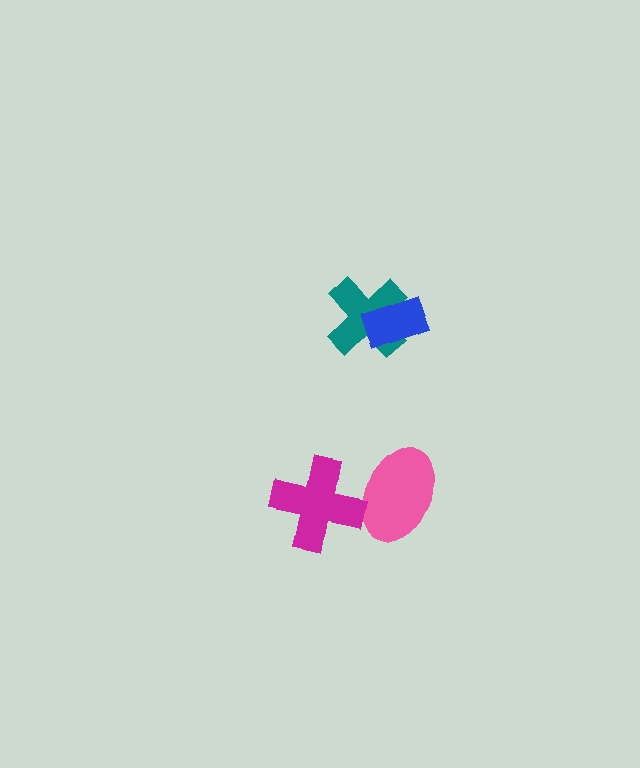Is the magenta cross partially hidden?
No, no other shape covers it.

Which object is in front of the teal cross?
The blue rectangle is in front of the teal cross.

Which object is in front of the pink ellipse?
The magenta cross is in front of the pink ellipse.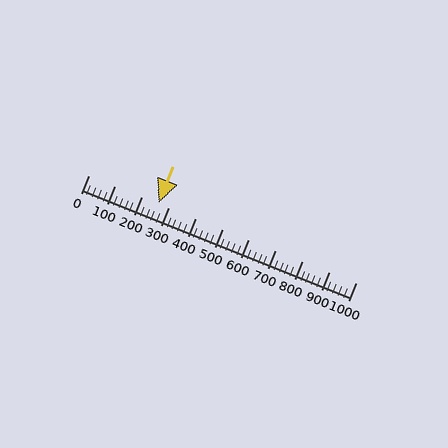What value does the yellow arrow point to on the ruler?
The yellow arrow points to approximately 263.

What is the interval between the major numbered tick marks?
The major tick marks are spaced 100 units apart.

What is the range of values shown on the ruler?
The ruler shows values from 0 to 1000.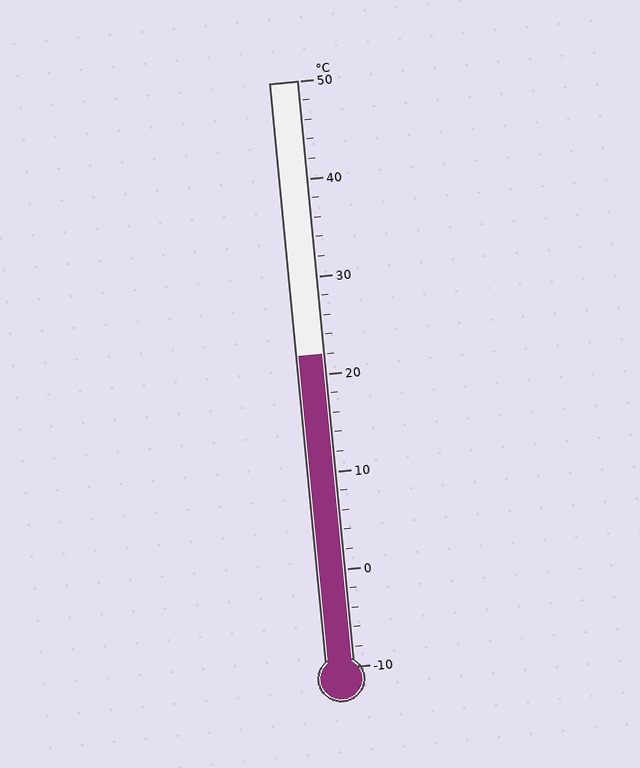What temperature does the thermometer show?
The thermometer shows approximately 22°C.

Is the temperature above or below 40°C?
The temperature is below 40°C.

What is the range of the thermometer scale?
The thermometer scale ranges from -10°C to 50°C.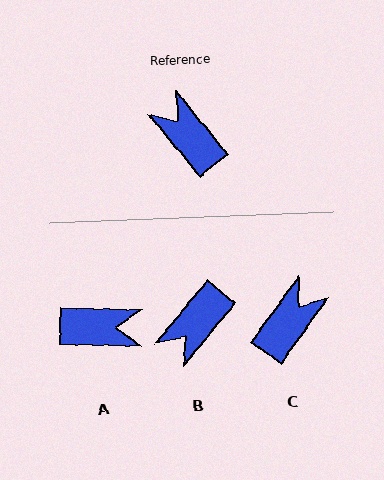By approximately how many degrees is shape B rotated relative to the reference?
Approximately 102 degrees counter-clockwise.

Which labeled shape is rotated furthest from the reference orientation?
A, about 131 degrees away.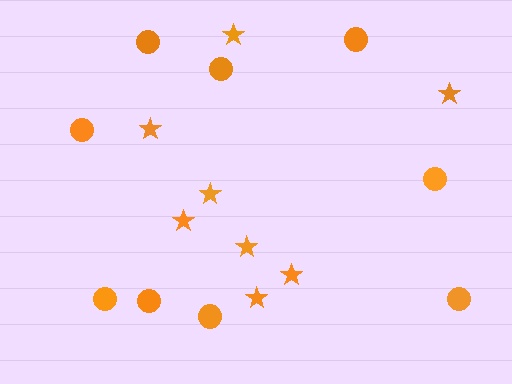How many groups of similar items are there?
There are 2 groups: one group of circles (9) and one group of stars (8).